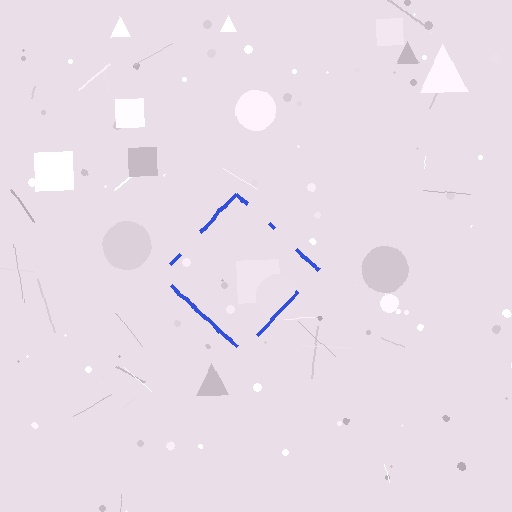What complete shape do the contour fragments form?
The contour fragments form a diamond.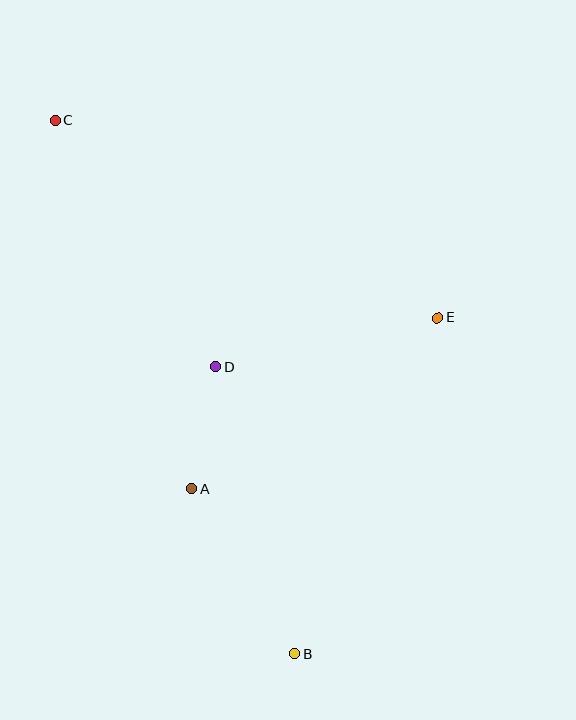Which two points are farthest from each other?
Points B and C are farthest from each other.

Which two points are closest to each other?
Points A and D are closest to each other.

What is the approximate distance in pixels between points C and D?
The distance between C and D is approximately 294 pixels.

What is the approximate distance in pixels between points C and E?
The distance between C and E is approximately 431 pixels.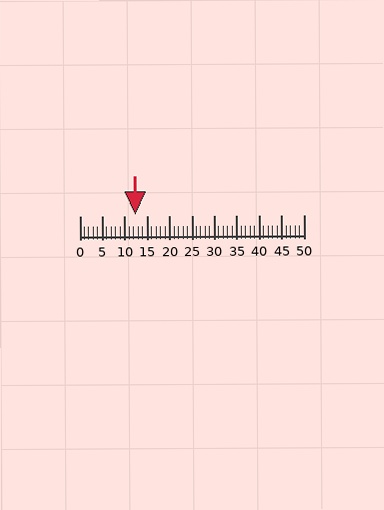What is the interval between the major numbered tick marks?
The major tick marks are spaced 5 units apart.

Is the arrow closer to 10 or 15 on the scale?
The arrow is closer to 10.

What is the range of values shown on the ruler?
The ruler shows values from 0 to 50.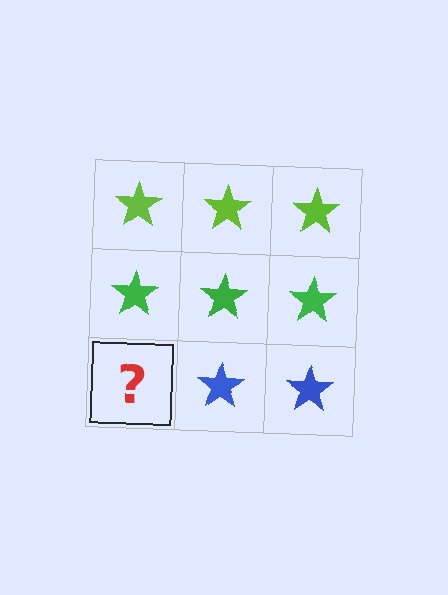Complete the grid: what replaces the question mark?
The question mark should be replaced with a blue star.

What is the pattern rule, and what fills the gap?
The rule is that each row has a consistent color. The gap should be filled with a blue star.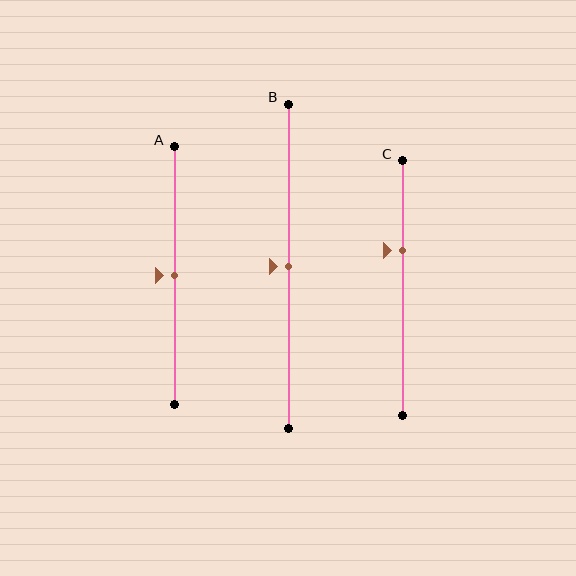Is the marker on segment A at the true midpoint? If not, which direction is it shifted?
Yes, the marker on segment A is at the true midpoint.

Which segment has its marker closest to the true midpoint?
Segment A has its marker closest to the true midpoint.